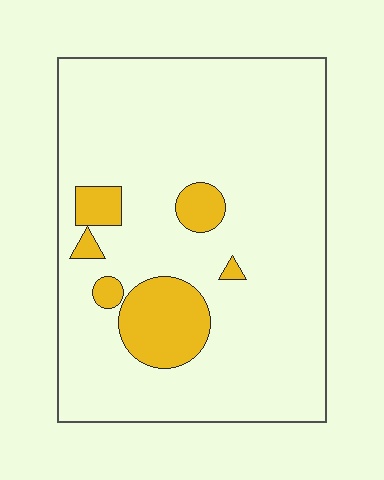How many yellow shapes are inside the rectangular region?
6.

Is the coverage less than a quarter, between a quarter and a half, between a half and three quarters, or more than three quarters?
Less than a quarter.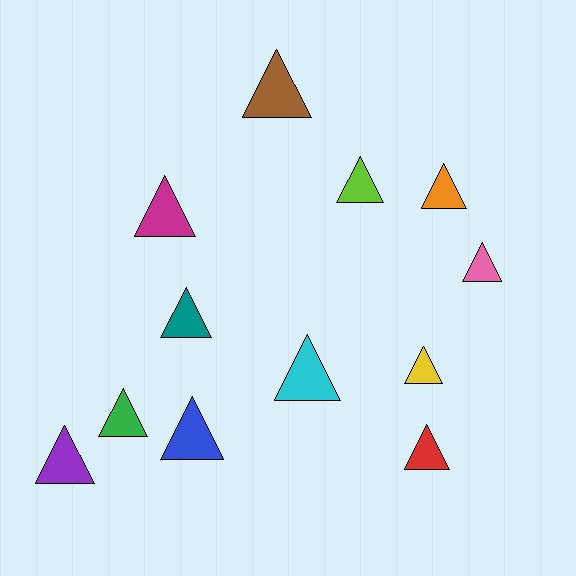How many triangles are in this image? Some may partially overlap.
There are 12 triangles.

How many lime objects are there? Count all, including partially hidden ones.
There is 1 lime object.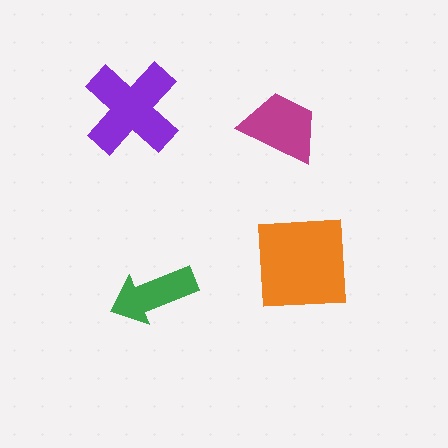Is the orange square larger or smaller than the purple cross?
Larger.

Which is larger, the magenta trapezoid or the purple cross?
The purple cross.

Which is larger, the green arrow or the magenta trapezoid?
The magenta trapezoid.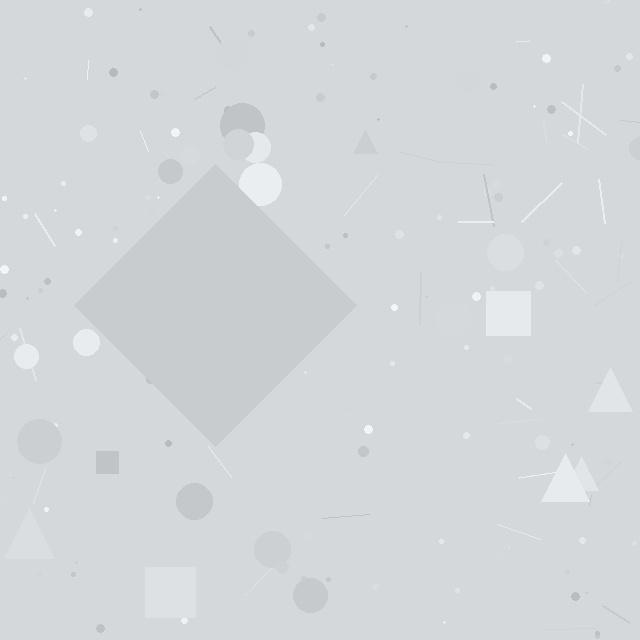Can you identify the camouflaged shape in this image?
The camouflaged shape is a diamond.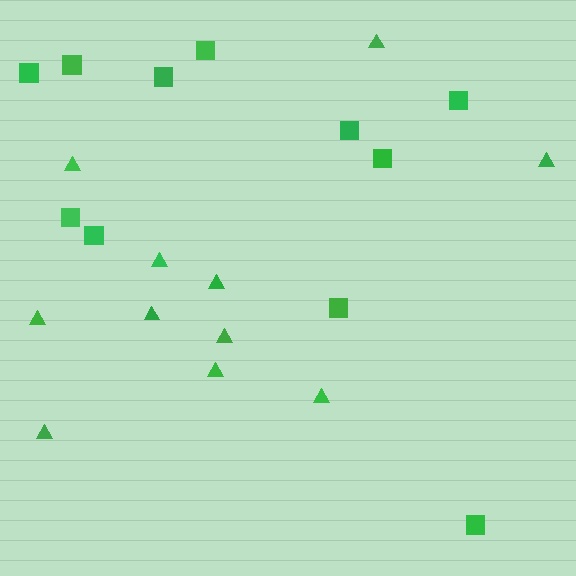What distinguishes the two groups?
There are 2 groups: one group of squares (11) and one group of triangles (11).